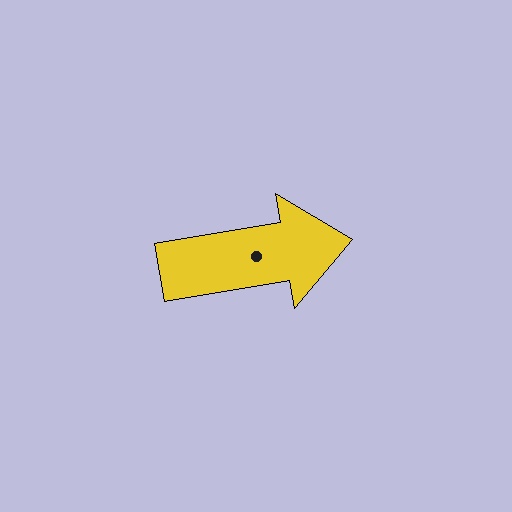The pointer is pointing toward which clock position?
Roughly 3 o'clock.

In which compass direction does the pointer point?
East.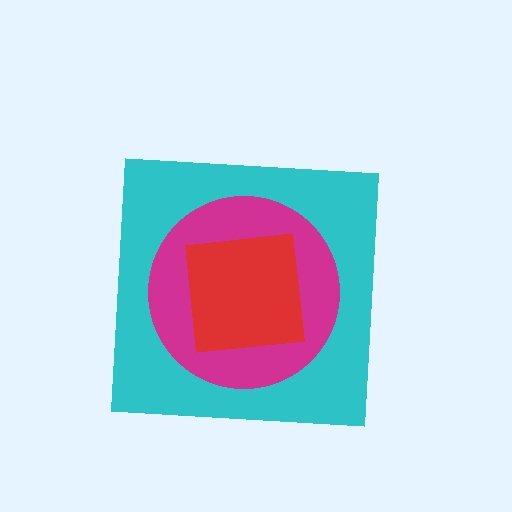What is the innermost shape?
The red square.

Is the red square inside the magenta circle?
Yes.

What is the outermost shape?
The cyan square.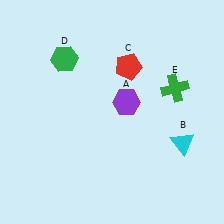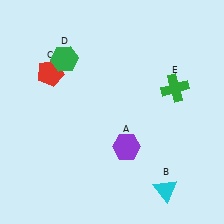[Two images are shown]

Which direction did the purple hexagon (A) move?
The purple hexagon (A) moved down.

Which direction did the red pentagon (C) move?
The red pentagon (C) moved left.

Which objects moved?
The objects that moved are: the purple hexagon (A), the cyan triangle (B), the red pentagon (C).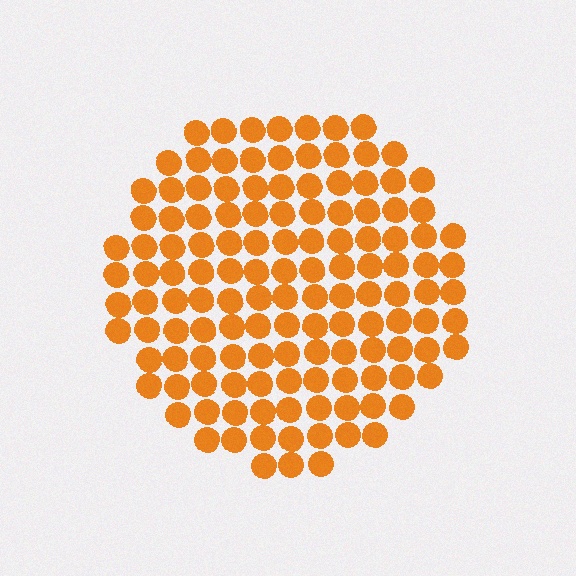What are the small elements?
The small elements are circles.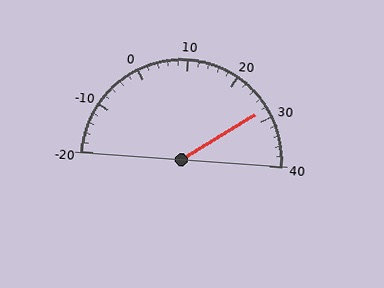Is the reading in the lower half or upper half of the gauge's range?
The reading is in the upper half of the range (-20 to 40).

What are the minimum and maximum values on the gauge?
The gauge ranges from -20 to 40.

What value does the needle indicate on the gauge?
The needle indicates approximately 28.